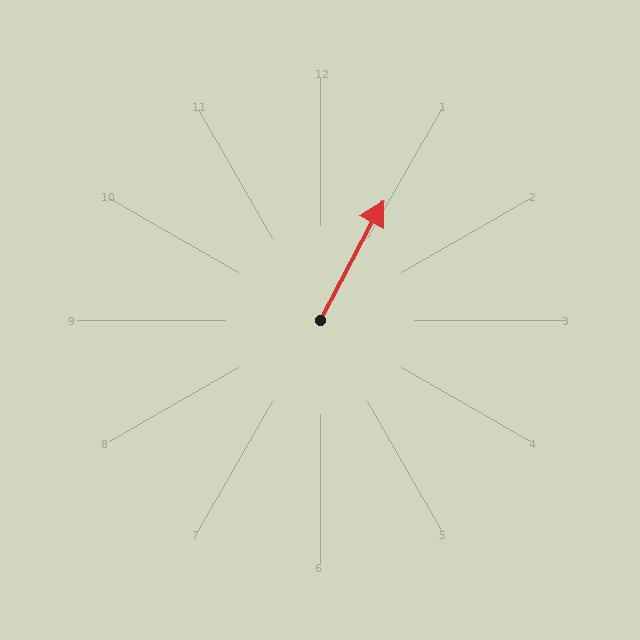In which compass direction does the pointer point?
Northeast.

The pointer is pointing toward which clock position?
Roughly 1 o'clock.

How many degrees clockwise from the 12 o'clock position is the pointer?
Approximately 28 degrees.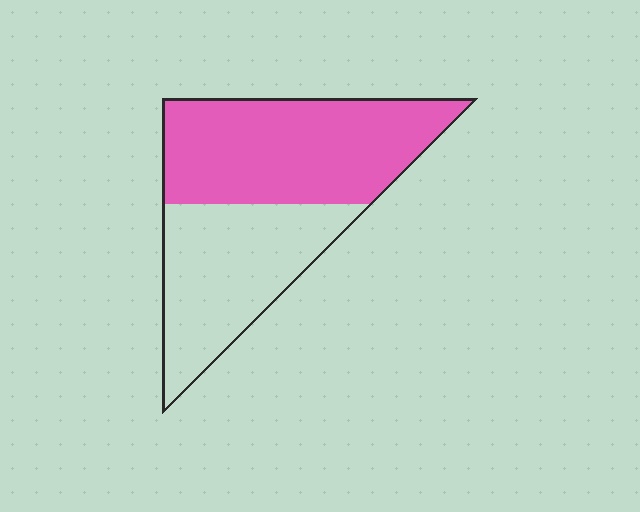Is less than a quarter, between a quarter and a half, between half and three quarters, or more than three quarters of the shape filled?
Between half and three quarters.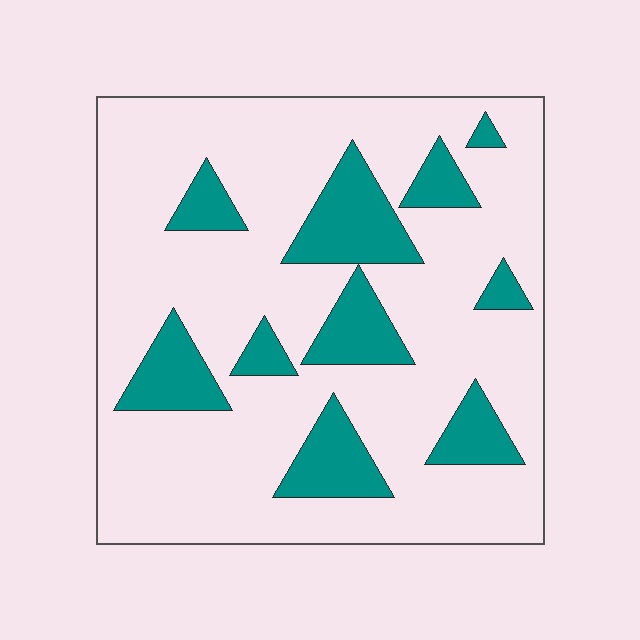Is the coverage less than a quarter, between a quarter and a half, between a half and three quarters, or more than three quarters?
Less than a quarter.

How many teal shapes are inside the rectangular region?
10.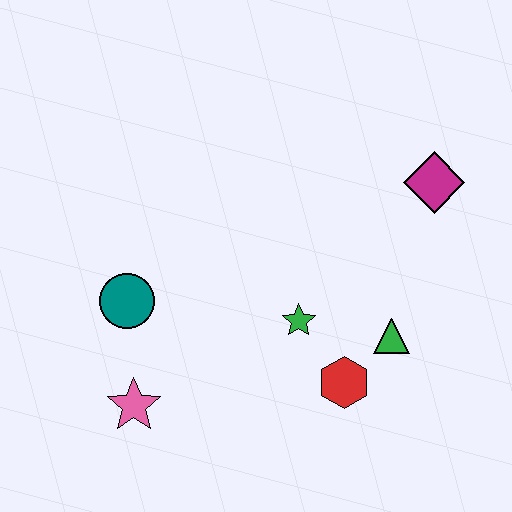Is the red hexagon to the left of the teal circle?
No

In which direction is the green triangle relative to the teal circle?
The green triangle is to the right of the teal circle.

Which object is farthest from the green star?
The magenta diamond is farthest from the green star.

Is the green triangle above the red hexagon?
Yes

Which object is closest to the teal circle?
The pink star is closest to the teal circle.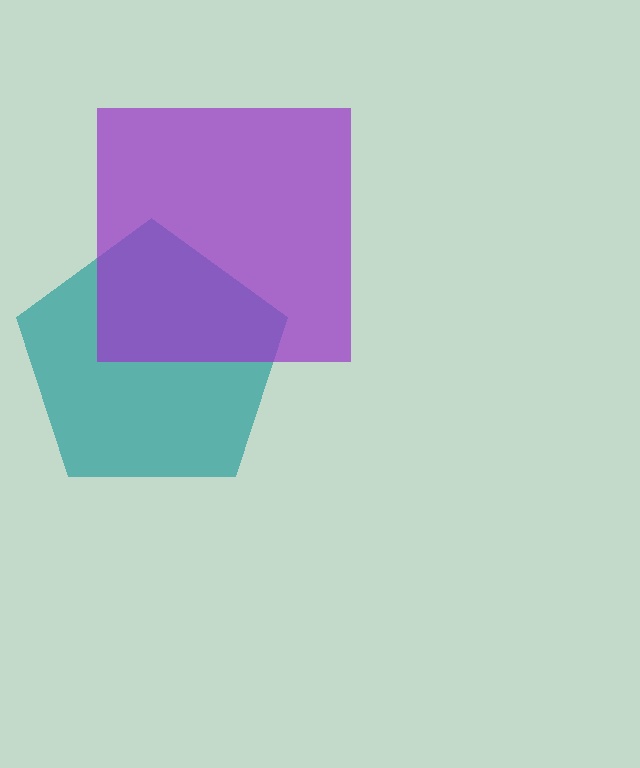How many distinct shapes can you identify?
There are 2 distinct shapes: a teal pentagon, a purple square.